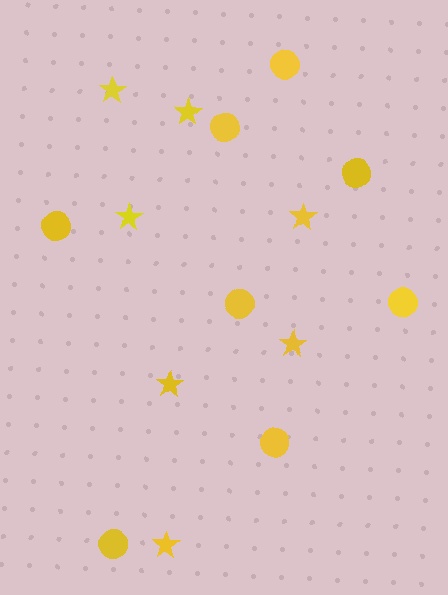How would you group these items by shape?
There are 2 groups: one group of stars (7) and one group of circles (8).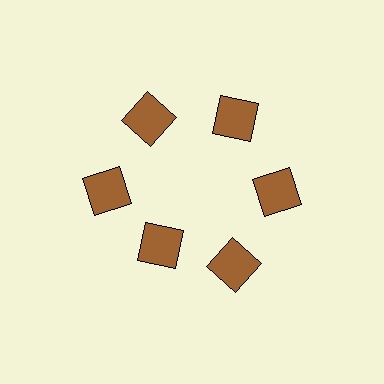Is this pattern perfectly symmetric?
No. The 6 brown squares are arranged in a ring, but one element near the 7 o'clock position is pulled inward toward the center, breaking the 6-fold rotational symmetry.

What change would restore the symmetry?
The symmetry would be restored by moving it outward, back onto the ring so that all 6 squares sit at equal angles and equal distance from the center.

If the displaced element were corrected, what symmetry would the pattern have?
It would have 6-fold rotational symmetry — the pattern would map onto itself every 60 degrees.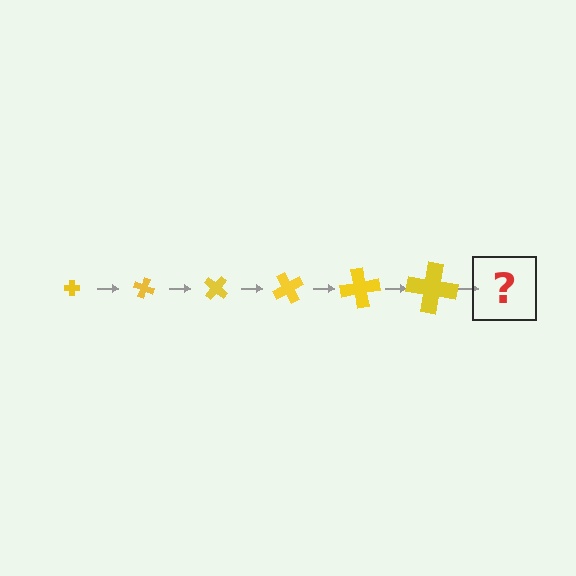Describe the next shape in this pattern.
It should be a cross, larger than the previous one and rotated 120 degrees from the start.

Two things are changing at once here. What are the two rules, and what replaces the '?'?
The two rules are that the cross grows larger each step and it rotates 20 degrees each step. The '?' should be a cross, larger than the previous one and rotated 120 degrees from the start.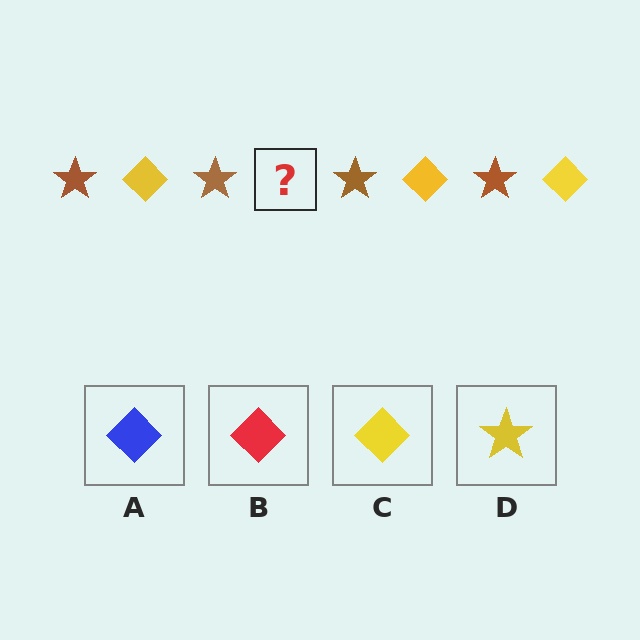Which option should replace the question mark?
Option C.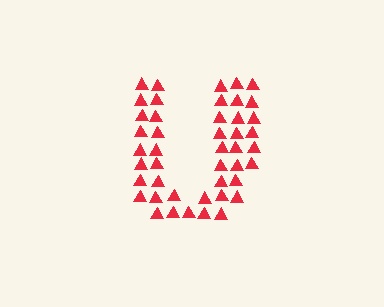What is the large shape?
The large shape is the letter U.